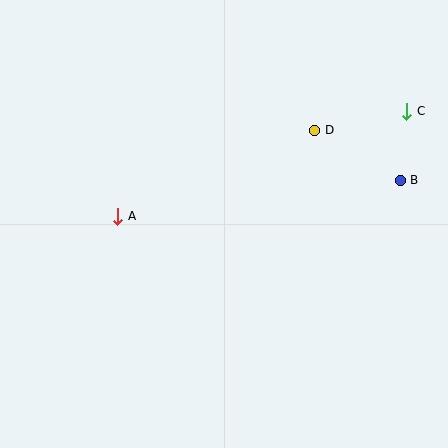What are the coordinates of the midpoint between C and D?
The midpoint between C and D is at (361, 121).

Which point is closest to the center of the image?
Point A at (118, 216) is closest to the center.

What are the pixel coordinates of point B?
Point B is at (400, 180).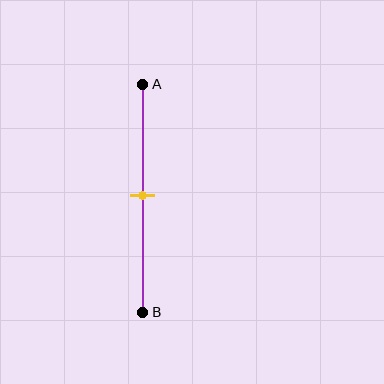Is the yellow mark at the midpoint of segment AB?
Yes, the mark is approximately at the midpoint.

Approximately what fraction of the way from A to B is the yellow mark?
The yellow mark is approximately 50% of the way from A to B.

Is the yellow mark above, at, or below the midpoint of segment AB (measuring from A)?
The yellow mark is approximately at the midpoint of segment AB.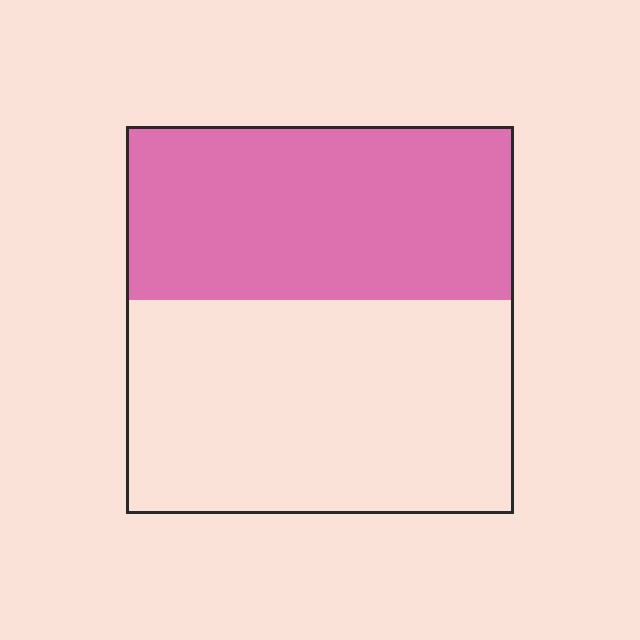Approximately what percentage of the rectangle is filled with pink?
Approximately 45%.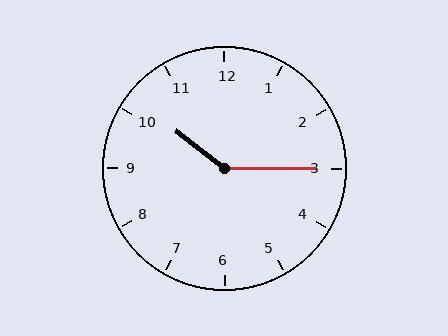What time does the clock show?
10:15.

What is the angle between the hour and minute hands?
Approximately 142 degrees.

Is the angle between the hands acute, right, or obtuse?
It is obtuse.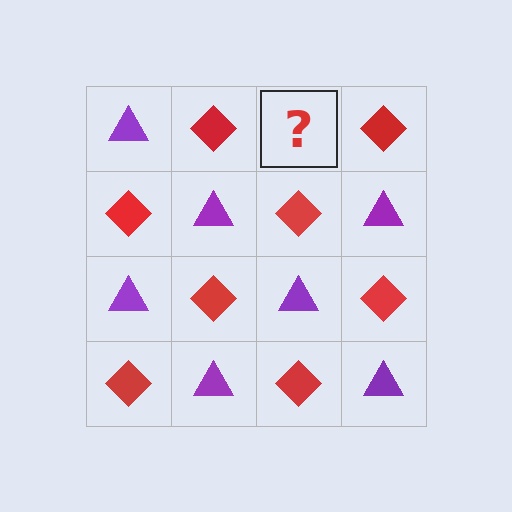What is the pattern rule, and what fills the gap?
The rule is that it alternates purple triangle and red diamond in a checkerboard pattern. The gap should be filled with a purple triangle.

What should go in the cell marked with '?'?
The missing cell should contain a purple triangle.